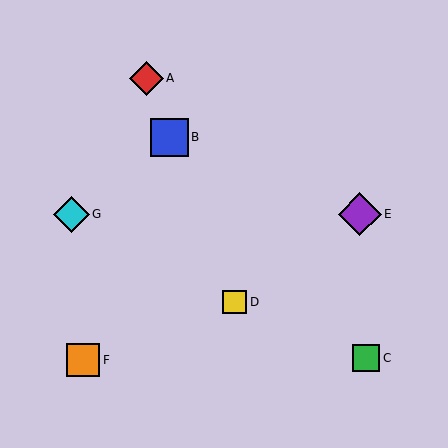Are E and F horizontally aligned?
No, E is at y≈214 and F is at y≈360.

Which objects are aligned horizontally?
Objects E, G are aligned horizontally.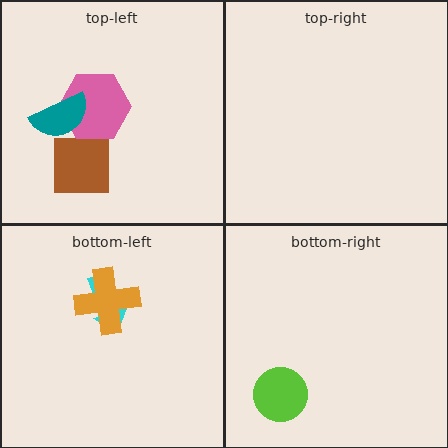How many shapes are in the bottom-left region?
2.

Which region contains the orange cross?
The bottom-left region.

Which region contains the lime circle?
The bottom-right region.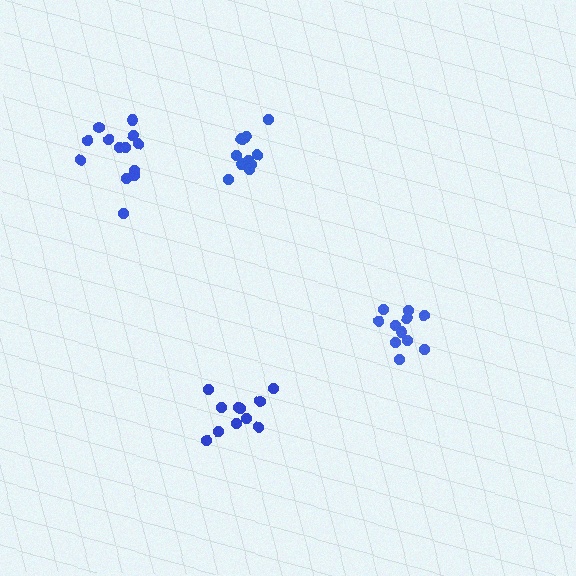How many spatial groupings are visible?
There are 4 spatial groupings.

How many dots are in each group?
Group 1: 11 dots, Group 2: 11 dots, Group 3: 11 dots, Group 4: 13 dots (46 total).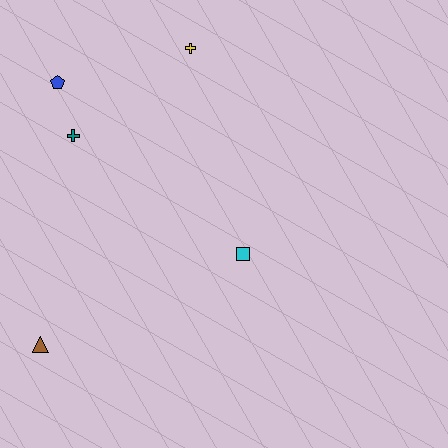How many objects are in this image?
There are 5 objects.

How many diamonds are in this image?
There are no diamonds.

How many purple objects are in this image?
There are no purple objects.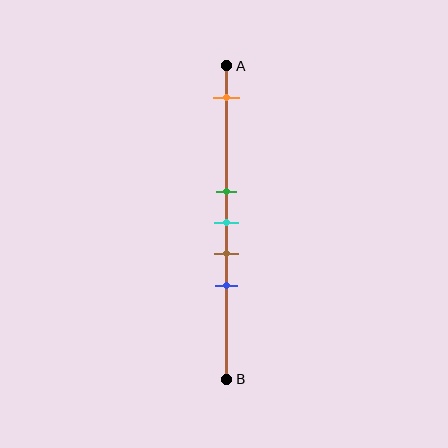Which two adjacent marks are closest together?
The green and cyan marks are the closest adjacent pair.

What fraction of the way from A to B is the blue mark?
The blue mark is approximately 70% (0.7) of the way from A to B.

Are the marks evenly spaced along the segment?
No, the marks are not evenly spaced.